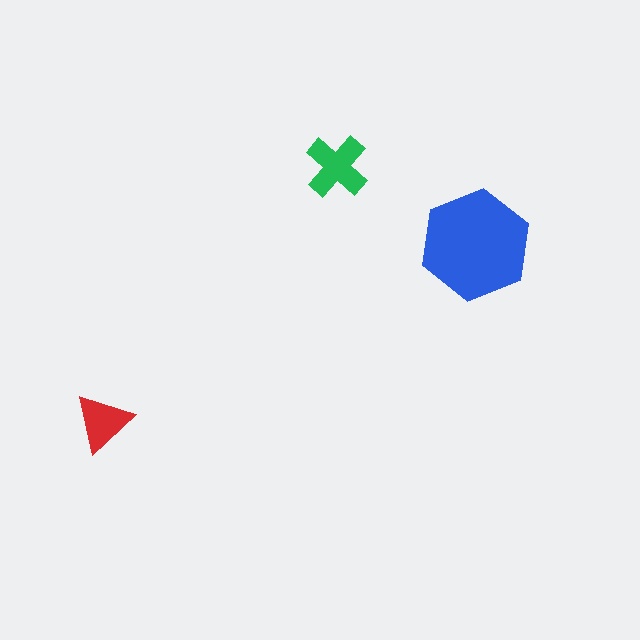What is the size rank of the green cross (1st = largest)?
2nd.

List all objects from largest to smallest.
The blue hexagon, the green cross, the red triangle.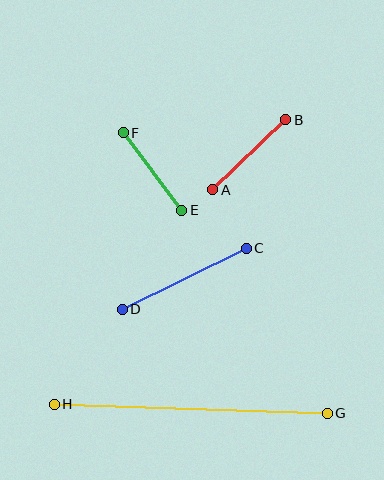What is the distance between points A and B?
The distance is approximately 101 pixels.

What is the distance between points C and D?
The distance is approximately 138 pixels.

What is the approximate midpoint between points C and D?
The midpoint is at approximately (184, 279) pixels.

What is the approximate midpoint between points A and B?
The midpoint is at approximately (249, 155) pixels.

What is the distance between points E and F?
The distance is approximately 97 pixels.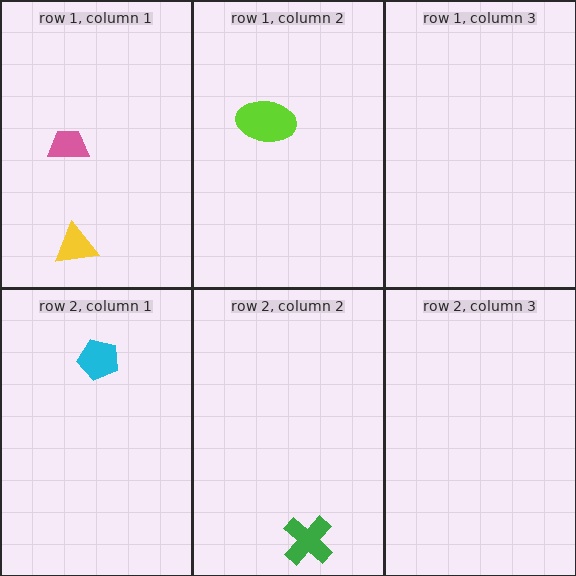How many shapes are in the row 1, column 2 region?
1.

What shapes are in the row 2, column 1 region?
The cyan pentagon.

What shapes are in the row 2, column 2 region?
The green cross.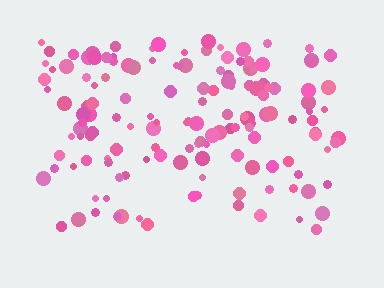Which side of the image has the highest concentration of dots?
The top.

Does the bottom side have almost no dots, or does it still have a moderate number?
Still a moderate number, just noticeably fewer than the top.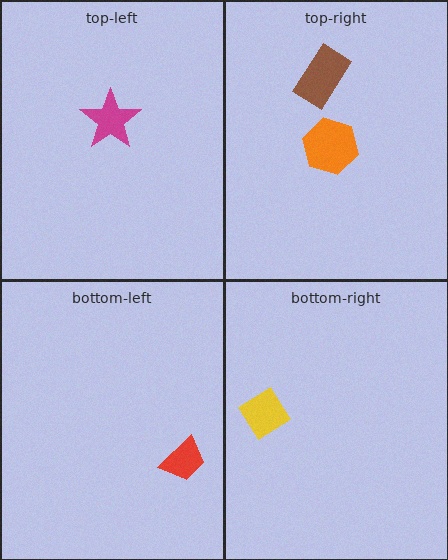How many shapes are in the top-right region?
2.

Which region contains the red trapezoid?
The bottom-left region.